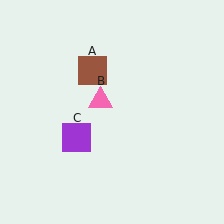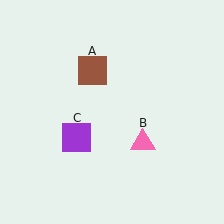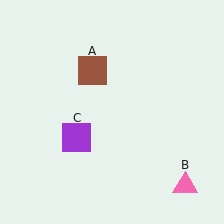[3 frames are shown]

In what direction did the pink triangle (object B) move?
The pink triangle (object B) moved down and to the right.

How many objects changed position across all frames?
1 object changed position: pink triangle (object B).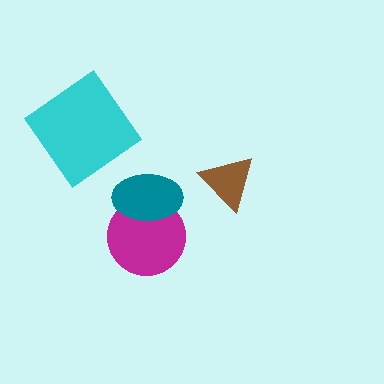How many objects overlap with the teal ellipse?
1 object overlaps with the teal ellipse.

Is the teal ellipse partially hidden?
No, no other shape covers it.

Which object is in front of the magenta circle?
The teal ellipse is in front of the magenta circle.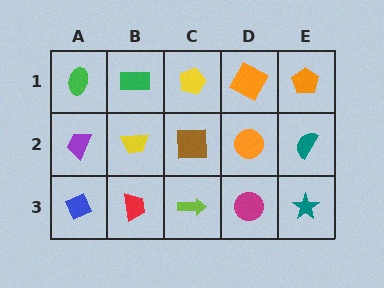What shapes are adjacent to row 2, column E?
An orange pentagon (row 1, column E), a teal star (row 3, column E), an orange circle (row 2, column D).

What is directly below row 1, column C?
A brown square.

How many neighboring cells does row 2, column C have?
4.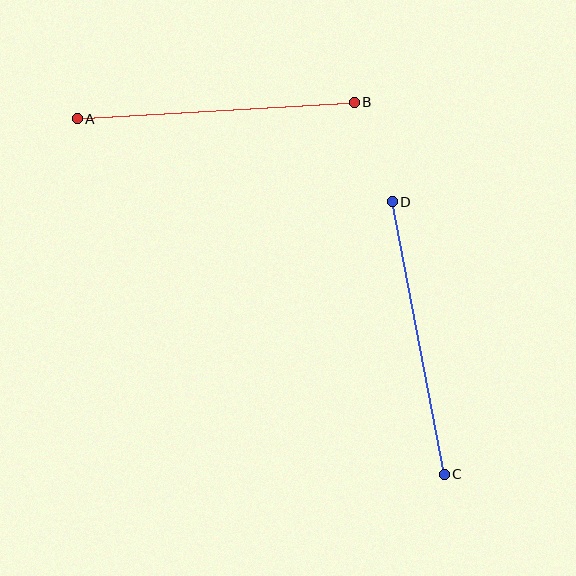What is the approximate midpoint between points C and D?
The midpoint is at approximately (418, 338) pixels.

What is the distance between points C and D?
The distance is approximately 277 pixels.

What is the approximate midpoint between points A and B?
The midpoint is at approximately (216, 111) pixels.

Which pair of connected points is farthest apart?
Points C and D are farthest apart.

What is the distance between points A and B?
The distance is approximately 277 pixels.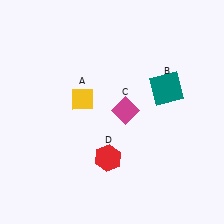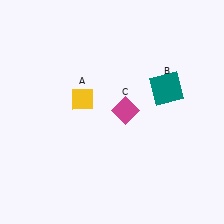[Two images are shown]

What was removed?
The red hexagon (D) was removed in Image 2.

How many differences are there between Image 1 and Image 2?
There is 1 difference between the two images.